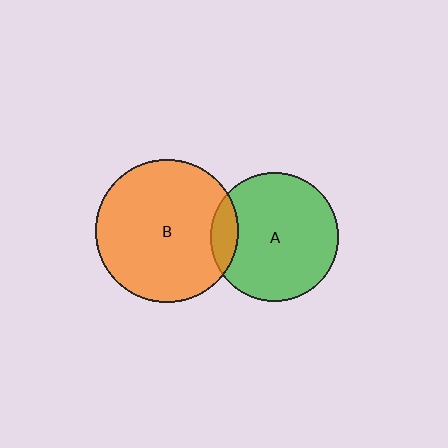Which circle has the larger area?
Circle B (orange).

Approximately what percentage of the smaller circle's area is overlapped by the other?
Approximately 10%.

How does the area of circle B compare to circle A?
Approximately 1.2 times.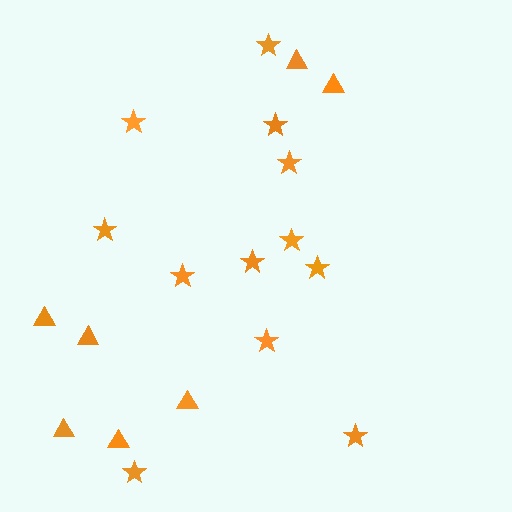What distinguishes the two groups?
There are 2 groups: one group of triangles (7) and one group of stars (12).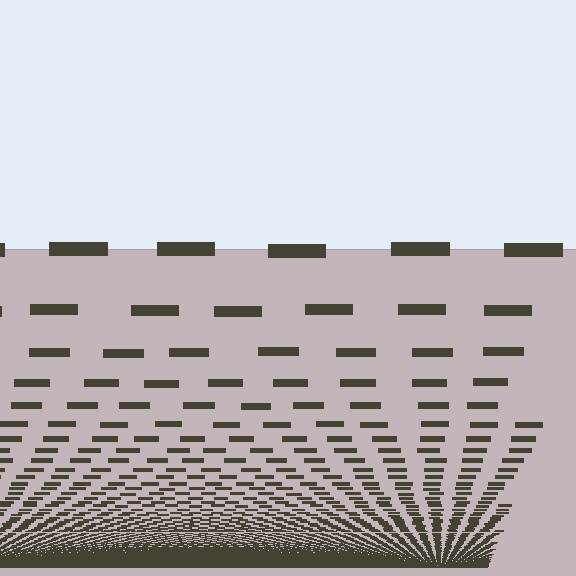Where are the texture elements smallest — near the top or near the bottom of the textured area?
Near the bottom.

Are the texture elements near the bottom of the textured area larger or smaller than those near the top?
Smaller. The gradient is inverted — elements near the bottom are smaller and denser.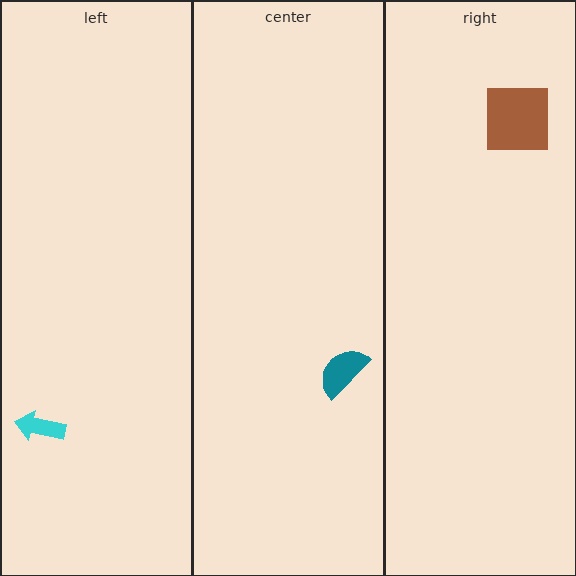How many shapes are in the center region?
1.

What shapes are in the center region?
The teal semicircle.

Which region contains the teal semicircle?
The center region.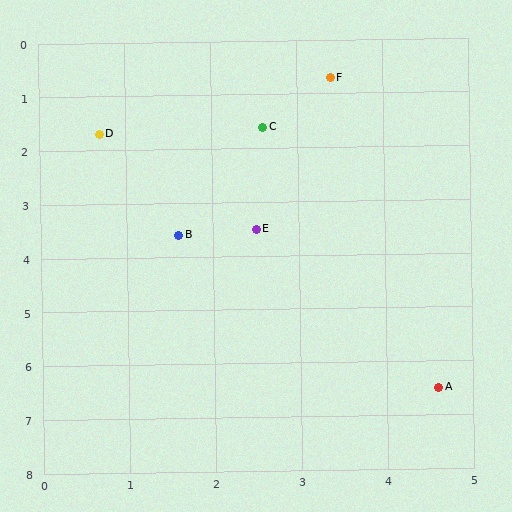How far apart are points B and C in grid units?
Points B and C are about 2.2 grid units apart.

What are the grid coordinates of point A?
Point A is at approximately (4.6, 6.5).